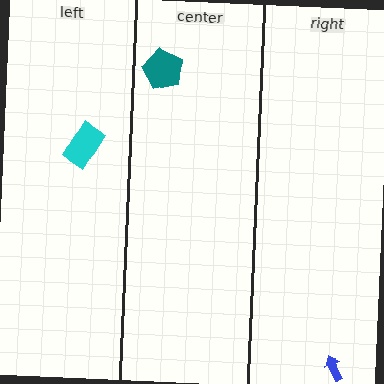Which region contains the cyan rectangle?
The left region.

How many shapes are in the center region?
1.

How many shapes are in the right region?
1.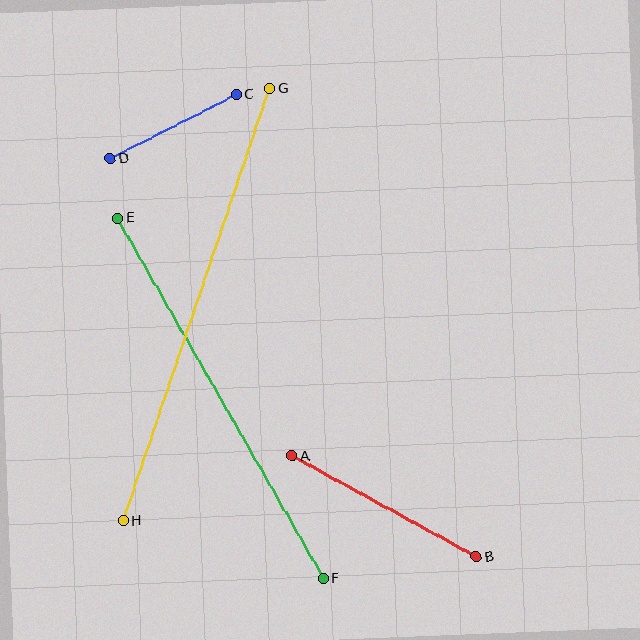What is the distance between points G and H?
The distance is approximately 456 pixels.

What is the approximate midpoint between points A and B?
The midpoint is at approximately (384, 506) pixels.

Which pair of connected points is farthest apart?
Points G and H are farthest apart.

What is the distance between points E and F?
The distance is approximately 415 pixels.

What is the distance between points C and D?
The distance is approximately 141 pixels.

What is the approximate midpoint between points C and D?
The midpoint is at approximately (173, 126) pixels.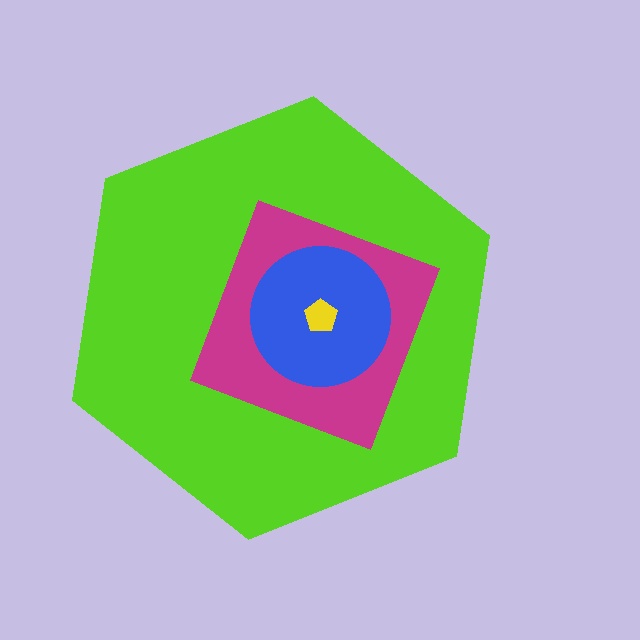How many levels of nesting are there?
4.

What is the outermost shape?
The lime hexagon.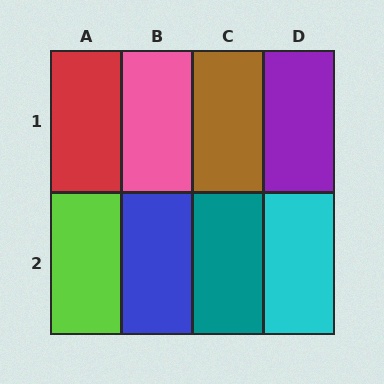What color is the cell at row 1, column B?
Pink.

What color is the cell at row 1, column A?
Red.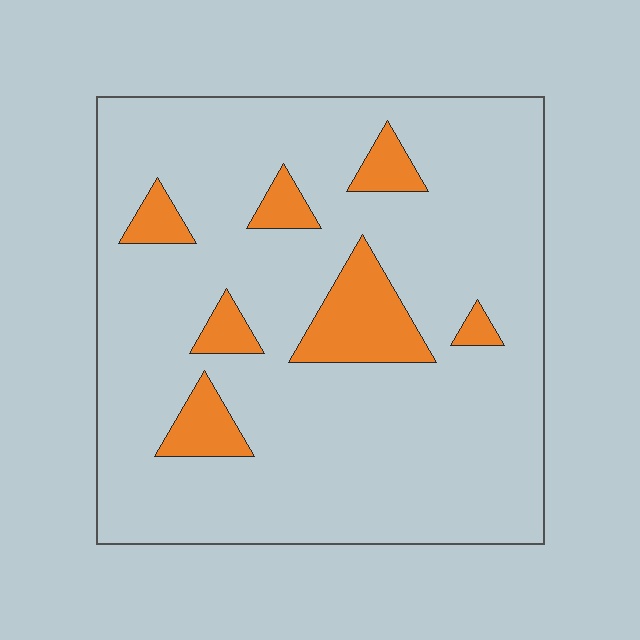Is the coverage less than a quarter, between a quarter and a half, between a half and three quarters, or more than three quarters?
Less than a quarter.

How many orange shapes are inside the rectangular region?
7.